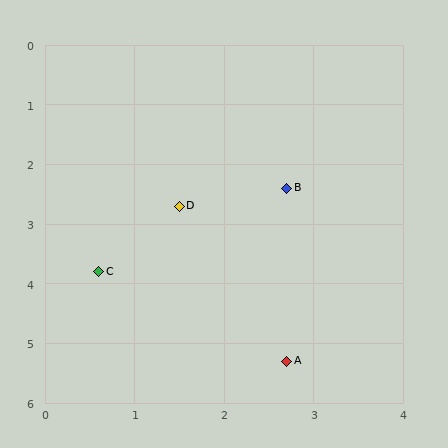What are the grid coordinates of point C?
Point C is at approximately (0.6, 3.8).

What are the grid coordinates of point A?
Point A is at approximately (2.7, 5.3).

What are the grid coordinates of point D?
Point D is at approximately (1.5, 2.7).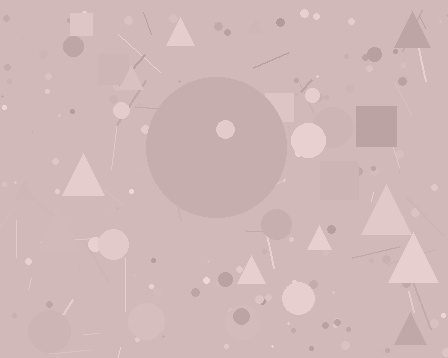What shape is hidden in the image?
A circle is hidden in the image.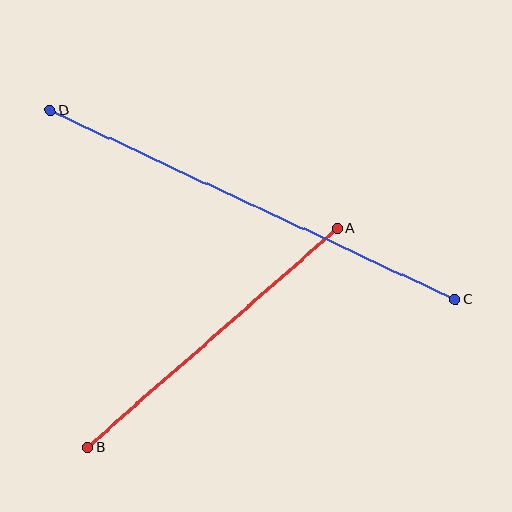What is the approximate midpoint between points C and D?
The midpoint is at approximately (253, 205) pixels.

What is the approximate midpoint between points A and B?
The midpoint is at approximately (212, 338) pixels.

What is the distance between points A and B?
The distance is approximately 332 pixels.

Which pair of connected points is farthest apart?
Points C and D are farthest apart.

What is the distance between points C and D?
The distance is approximately 447 pixels.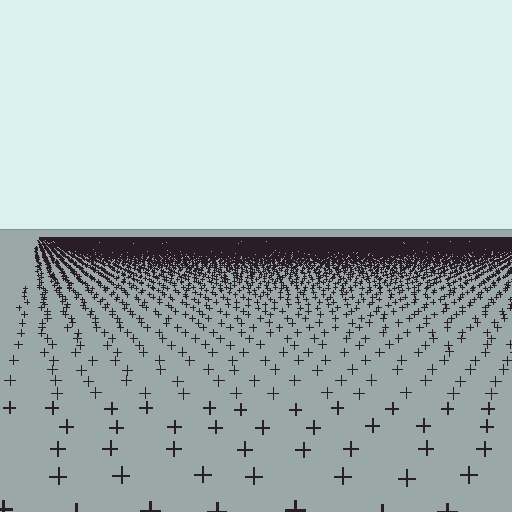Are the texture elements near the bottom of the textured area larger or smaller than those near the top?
Larger. Near the bottom, elements are closer to the viewer and appear at a bigger on-screen size.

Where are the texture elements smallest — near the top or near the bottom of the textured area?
Near the top.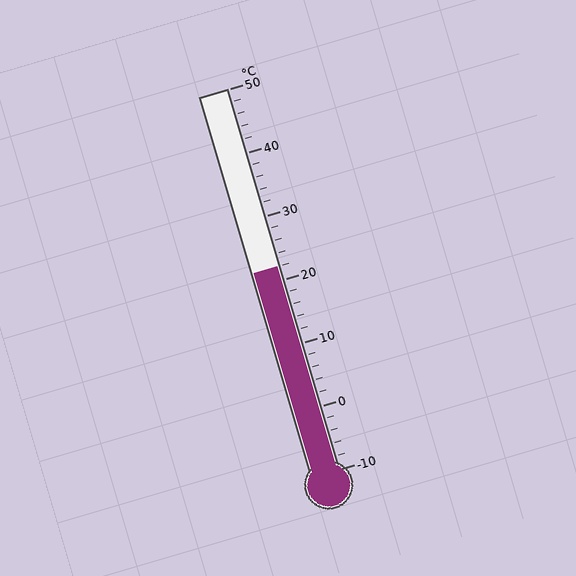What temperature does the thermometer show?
The thermometer shows approximately 22°C.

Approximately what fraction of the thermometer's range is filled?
The thermometer is filled to approximately 55% of its range.